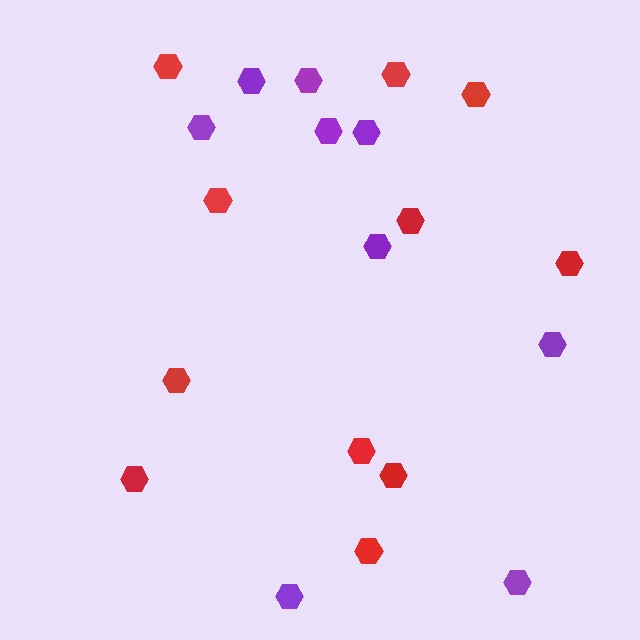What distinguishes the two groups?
There are 2 groups: one group of red hexagons (11) and one group of purple hexagons (9).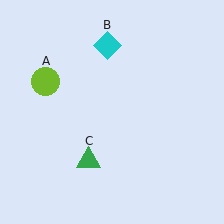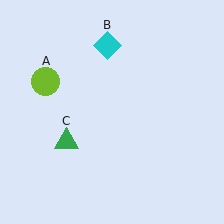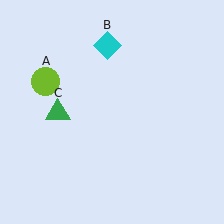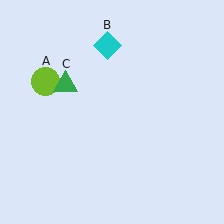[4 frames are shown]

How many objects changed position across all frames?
1 object changed position: green triangle (object C).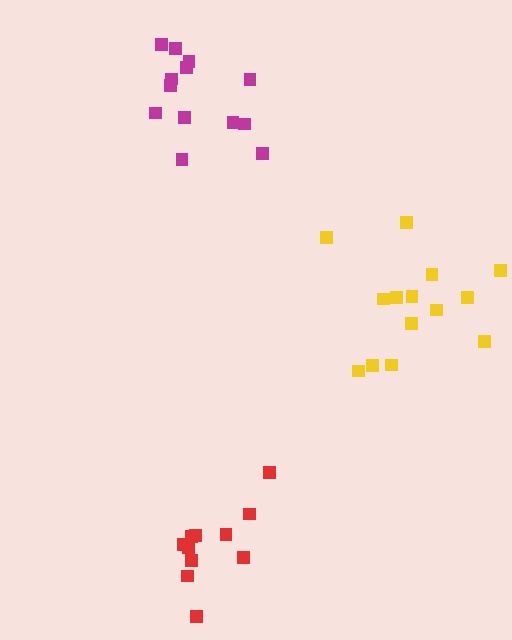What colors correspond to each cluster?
The clusters are colored: yellow, red, magenta.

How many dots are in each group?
Group 1: 14 dots, Group 2: 11 dots, Group 3: 13 dots (38 total).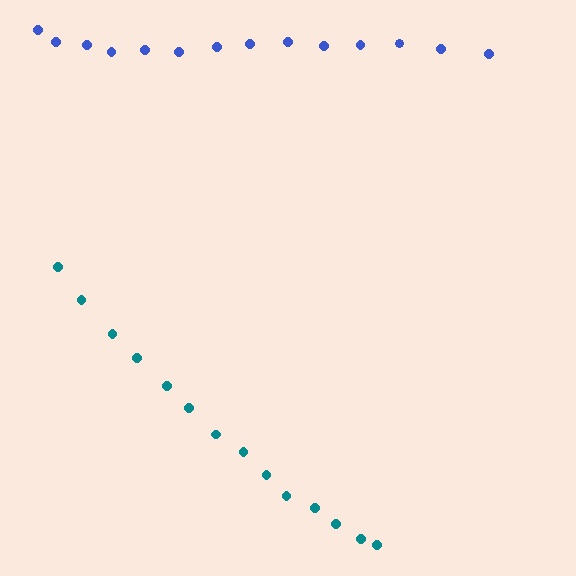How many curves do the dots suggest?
There are 2 distinct paths.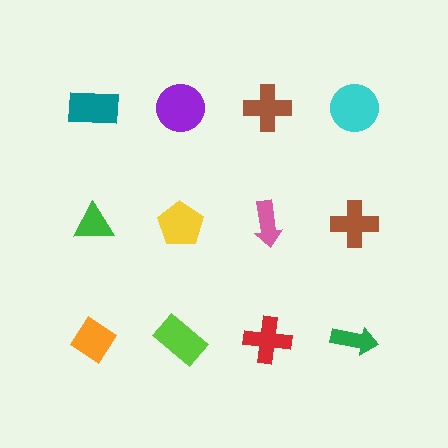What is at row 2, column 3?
A pink arrow.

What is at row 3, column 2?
A lime rectangle.